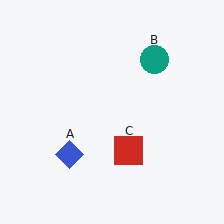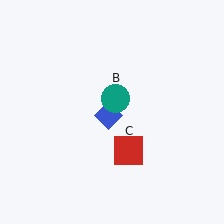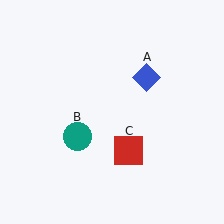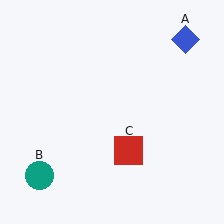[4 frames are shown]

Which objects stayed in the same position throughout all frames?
Red square (object C) remained stationary.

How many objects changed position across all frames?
2 objects changed position: blue diamond (object A), teal circle (object B).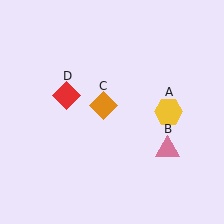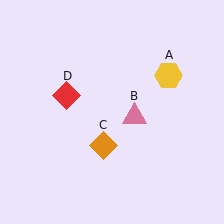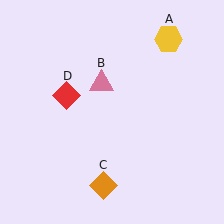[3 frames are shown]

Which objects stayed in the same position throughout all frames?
Red diamond (object D) remained stationary.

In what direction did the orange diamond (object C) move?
The orange diamond (object C) moved down.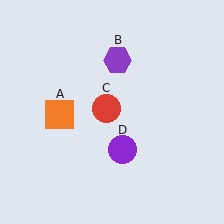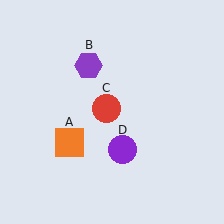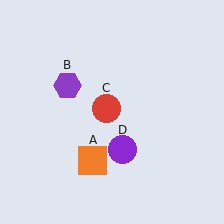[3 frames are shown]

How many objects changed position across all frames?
2 objects changed position: orange square (object A), purple hexagon (object B).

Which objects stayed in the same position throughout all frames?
Red circle (object C) and purple circle (object D) remained stationary.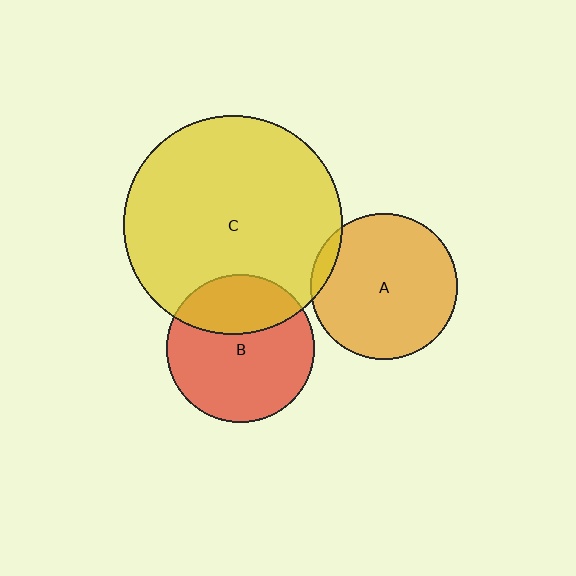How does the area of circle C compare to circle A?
Approximately 2.2 times.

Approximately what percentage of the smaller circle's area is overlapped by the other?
Approximately 30%.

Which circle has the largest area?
Circle C (yellow).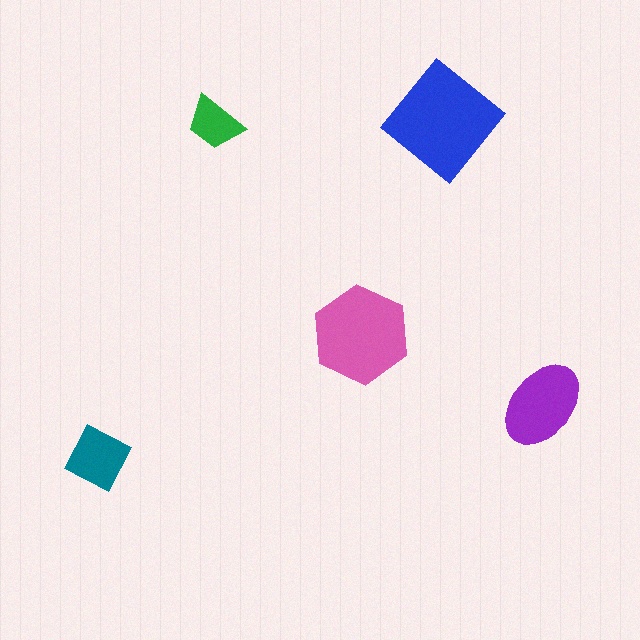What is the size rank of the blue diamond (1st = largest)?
1st.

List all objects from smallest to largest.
The green trapezoid, the teal square, the purple ellipse, the pink hexagon, the blue diamond.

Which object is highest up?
The blue diamond is topmost.